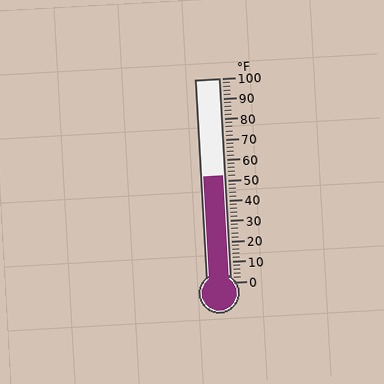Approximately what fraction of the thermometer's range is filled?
The thermometer is filled to approximately 50% of its range.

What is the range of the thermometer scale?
The thermometer scale ranges from 0°F to 100°F.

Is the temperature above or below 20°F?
The temperature is above 20°F.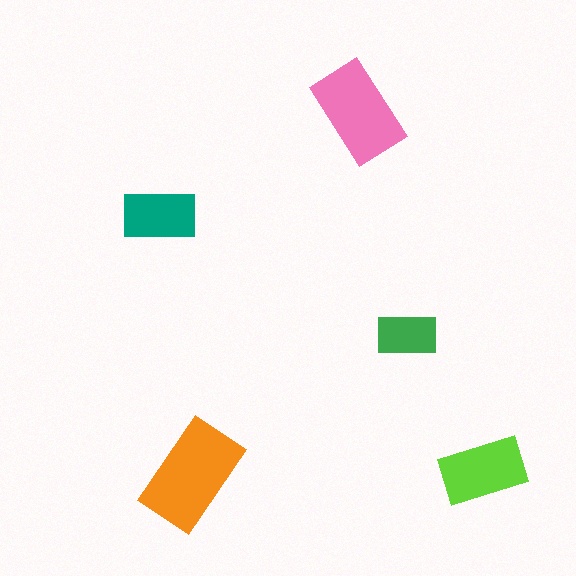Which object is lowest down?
The orange rectangle is bottommost.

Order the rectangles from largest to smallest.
the orange one, the pink one, the lime one, the teal one, the green one.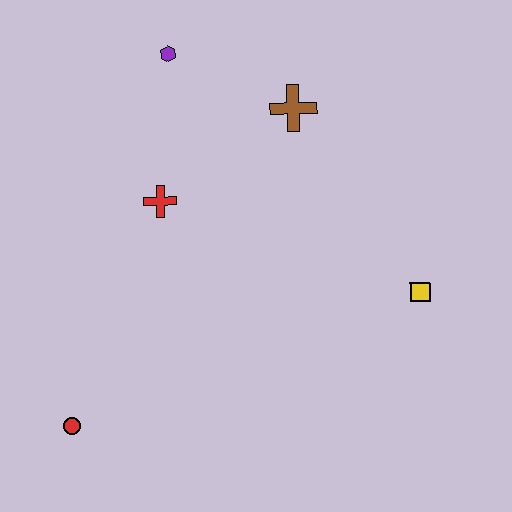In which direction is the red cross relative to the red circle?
The red cross is above the red circle.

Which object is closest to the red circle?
The red cross is closest to the red circle.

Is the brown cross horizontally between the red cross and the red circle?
No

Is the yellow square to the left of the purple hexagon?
No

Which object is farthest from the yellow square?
The red circle is farthest from the yellow square.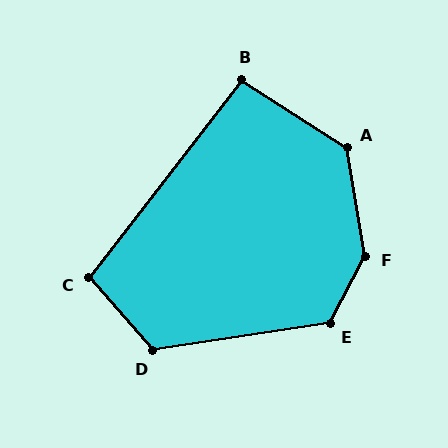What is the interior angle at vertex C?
Approximately 101 degrees (obtuse).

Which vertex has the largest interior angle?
F, at approximately 143 degrees.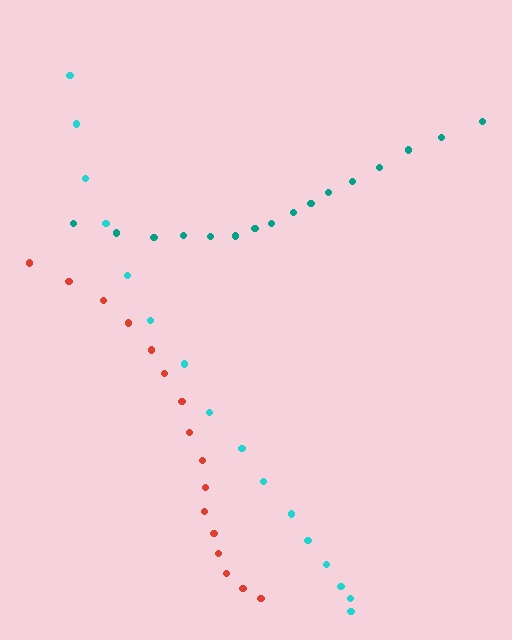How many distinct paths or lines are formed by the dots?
There are 3 distinct paths.